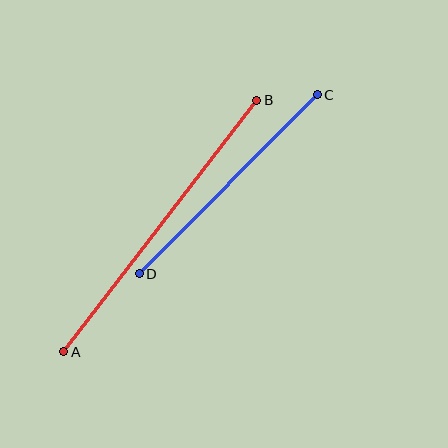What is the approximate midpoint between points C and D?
The midpoint is at approximately (228, 184) pixels.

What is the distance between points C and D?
The distance is approximately 253 pixels.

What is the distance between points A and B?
The distance is approximately 317 pixels.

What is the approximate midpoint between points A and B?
The midpoint is at approximately (160, 226) pixels.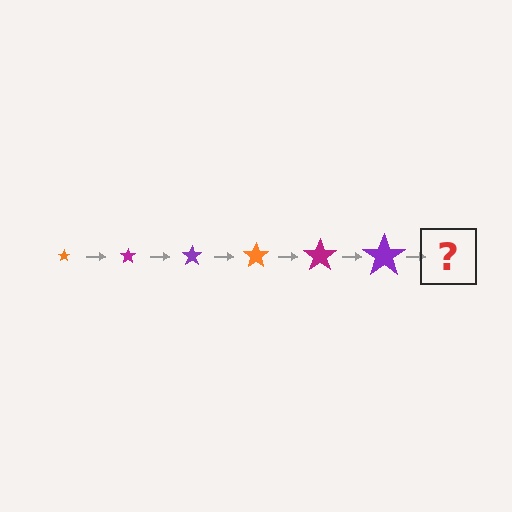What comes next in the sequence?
The next element should be an orange star, larger than the previous one.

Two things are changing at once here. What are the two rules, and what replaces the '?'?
The two rules are that the star grows larger each step and the color cycles through orange, magenta, and purple. The '?' should be an orange star, larger than the previous one.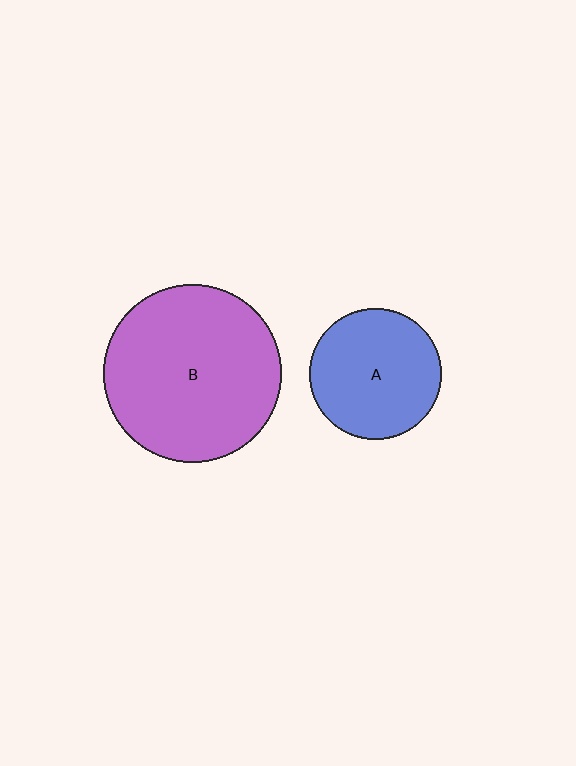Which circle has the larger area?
Circle B (purple).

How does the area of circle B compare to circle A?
Approximately 1.8 times.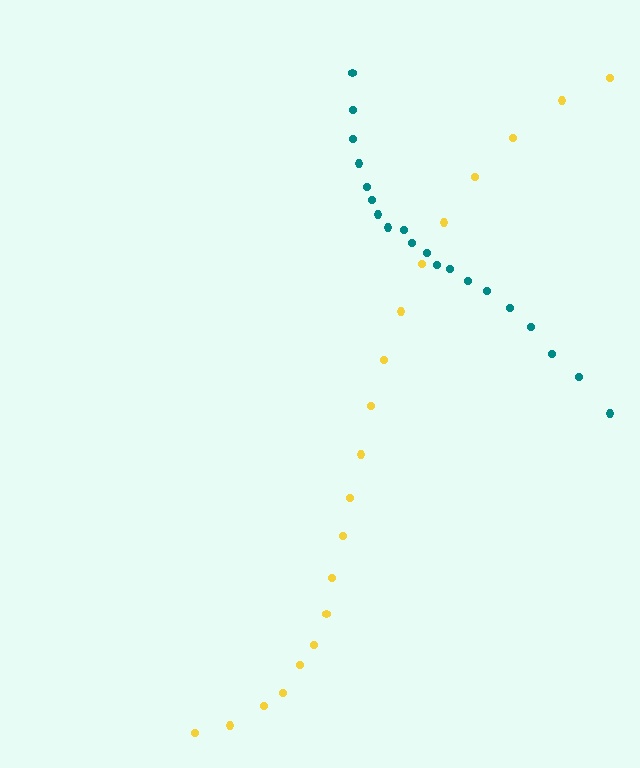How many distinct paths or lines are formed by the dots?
There are 2 distinct paths.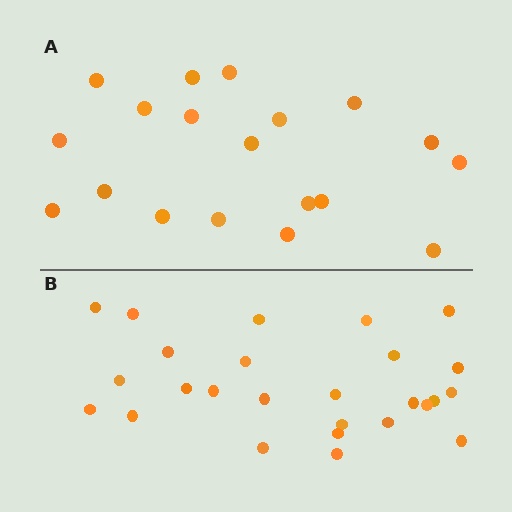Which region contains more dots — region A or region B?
Region B (the bottom region) has more dots.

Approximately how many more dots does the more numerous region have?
Region B has roughly 8 or so more dots than region A.